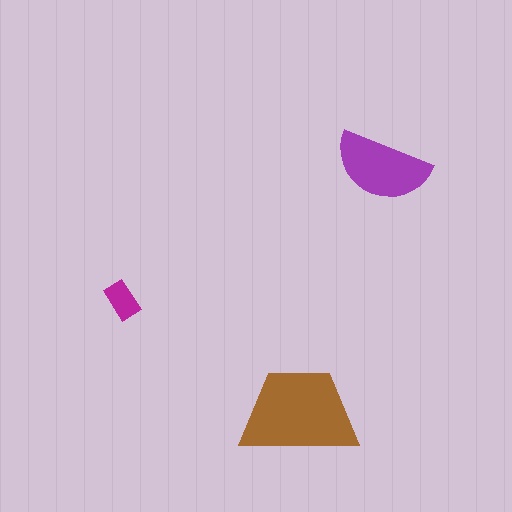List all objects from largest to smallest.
The brown trapezoid, the purple semicircle, the magenta rectangle.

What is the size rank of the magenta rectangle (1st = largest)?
3rd.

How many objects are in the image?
There are 3 objects in the image.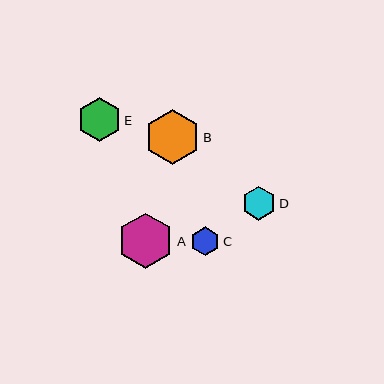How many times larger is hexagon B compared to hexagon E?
Hexagon B is approximately 1.2 times the size of hexagon E.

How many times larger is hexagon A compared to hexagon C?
Hexagon A is approximately 1.9 times the size of hexagon C.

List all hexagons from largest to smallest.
From largest to smallest: A, B, E, D, C.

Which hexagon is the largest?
Hexagon A is the largest with a size of approximately 56 pixels.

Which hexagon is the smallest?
Hexagon C is the smallest with a size of approximately 29 pixels.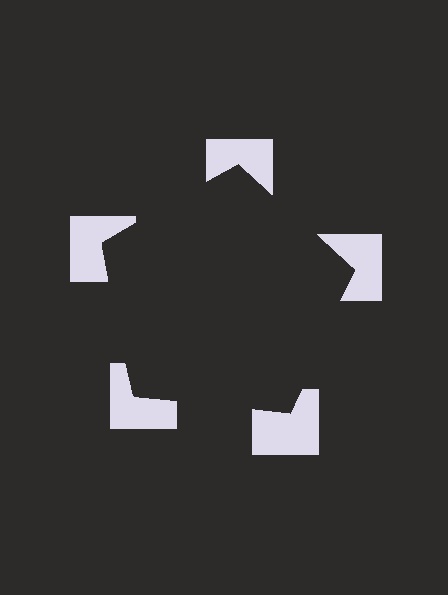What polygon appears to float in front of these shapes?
An illusory pentagon — its edges are inferred from the aligned wedge cuts in the notched squares, not physically drawn.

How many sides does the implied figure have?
5 sides.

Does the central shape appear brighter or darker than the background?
It typically appears slightly darker than the background, even though no actual brightness change is drawn.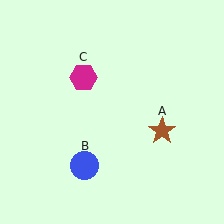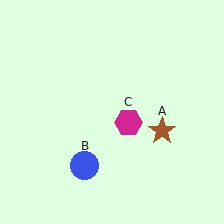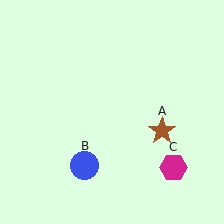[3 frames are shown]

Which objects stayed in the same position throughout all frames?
Brown star (object A) and blue circle (object B) remained stationary.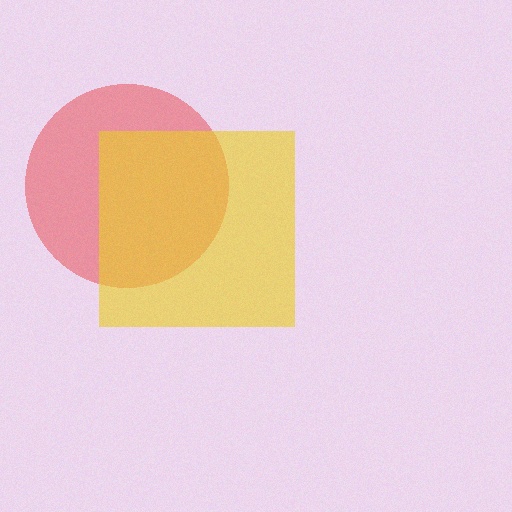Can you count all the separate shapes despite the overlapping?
Yes, there are 2 separate shapes.